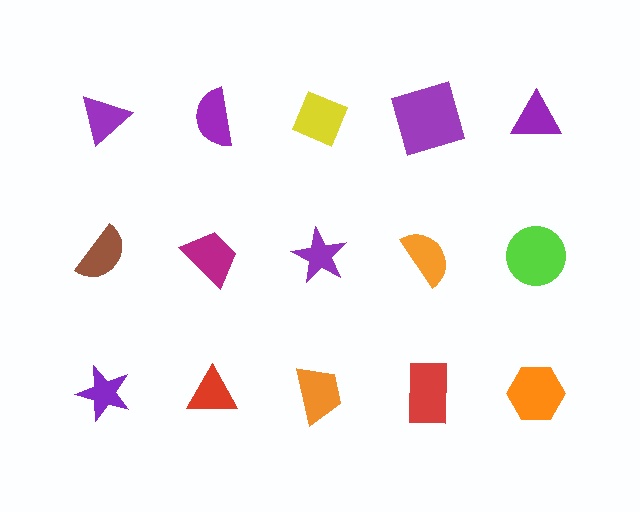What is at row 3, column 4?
A red rectangle.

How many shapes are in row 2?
5 shapes.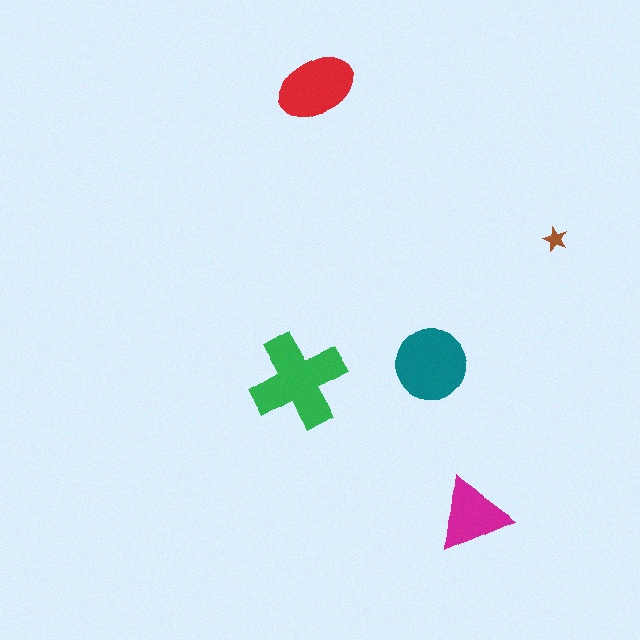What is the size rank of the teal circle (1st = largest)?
2nd.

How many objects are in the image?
There are 5 objects in the image.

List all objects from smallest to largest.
The brown star, the magenta triangle, the red ellipse, the teal circle, the green cross.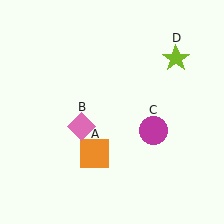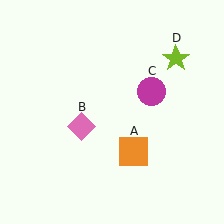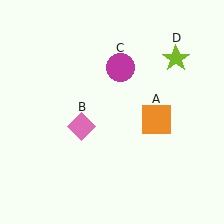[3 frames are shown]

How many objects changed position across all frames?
2 objects changed position: orange square (object A), magenta circle (object C).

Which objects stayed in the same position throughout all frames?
Pink diamond (object B) and lime star (object D) remained stationary.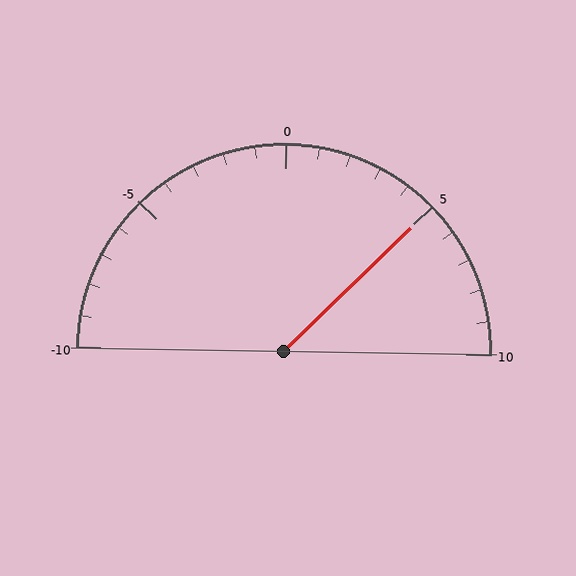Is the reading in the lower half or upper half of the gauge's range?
The reading is in the upper half of the range (-10 to 10).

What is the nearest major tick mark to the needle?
The nearest major tick mark is 5.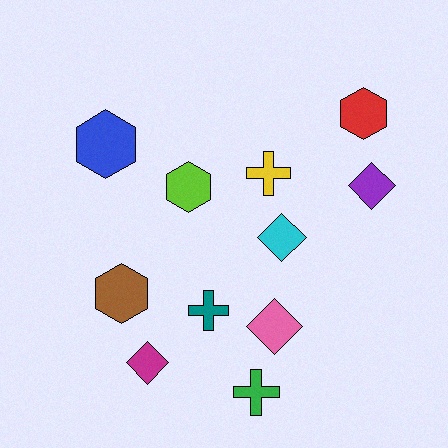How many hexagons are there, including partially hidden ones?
There are 4 hexagons.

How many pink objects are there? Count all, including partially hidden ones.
There is 1 pink object.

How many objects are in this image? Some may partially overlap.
There are 11 objects.